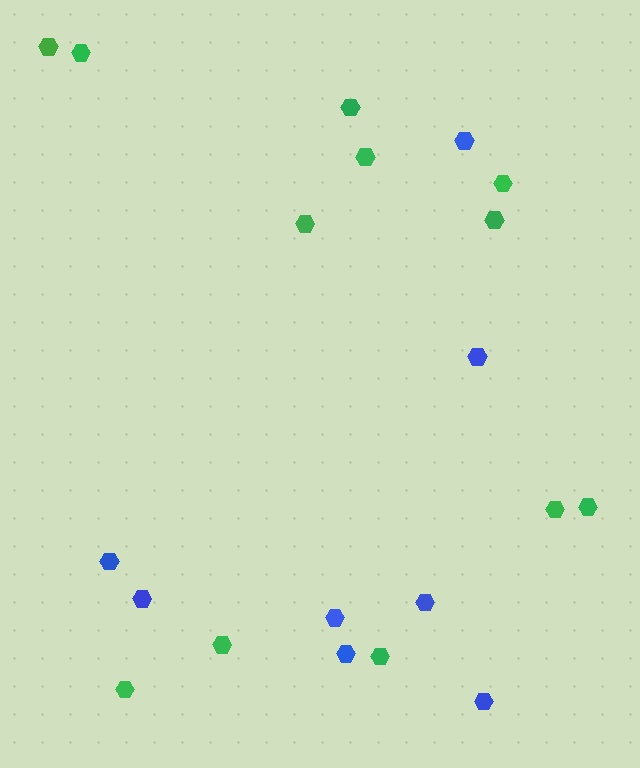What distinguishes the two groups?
There are 2 groups: one group of green hexagons (12) and one group of blue hexagons (8).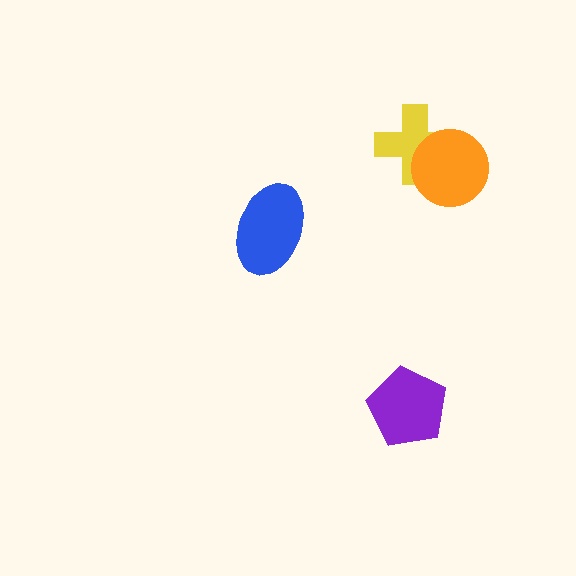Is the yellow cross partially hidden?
Yes, it is partially covered by another shape.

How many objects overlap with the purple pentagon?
0 objects overlap with the purple pentagon.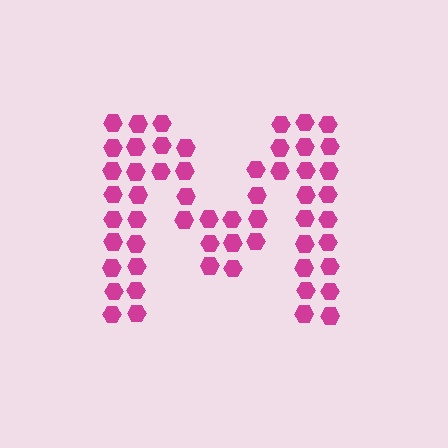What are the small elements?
The small elements are hexagons.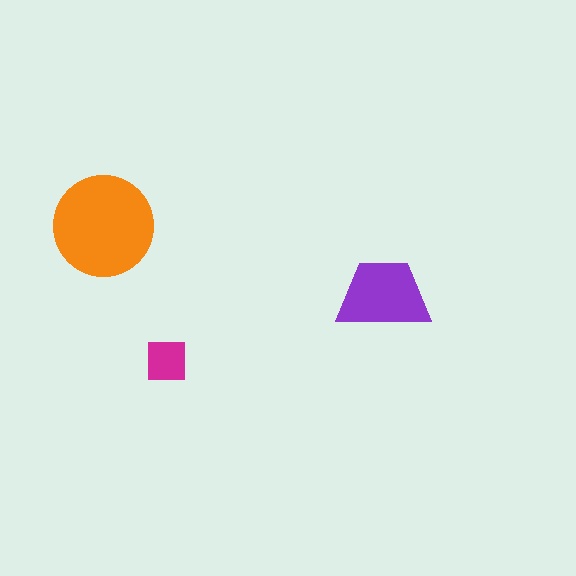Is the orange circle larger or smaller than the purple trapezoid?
Larger.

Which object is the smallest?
The magenta square.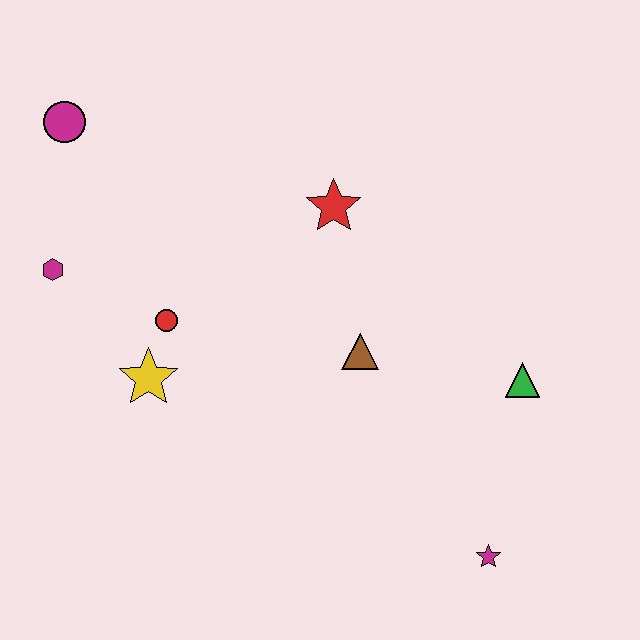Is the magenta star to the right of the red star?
Yes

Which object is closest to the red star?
The brown triangle is closest to the red star.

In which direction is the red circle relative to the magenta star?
The red circle is to the left of the magenta star.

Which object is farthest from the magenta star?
The magenta circle is farthest from the magenta star.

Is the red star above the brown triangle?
Yes